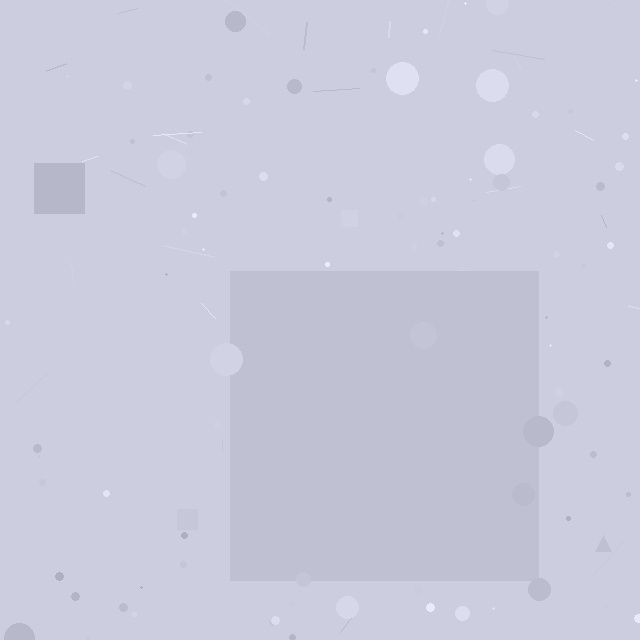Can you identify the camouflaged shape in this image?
The camouflaged shape is a square.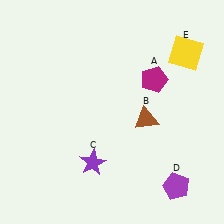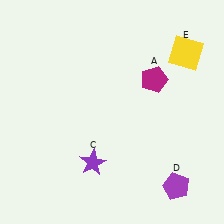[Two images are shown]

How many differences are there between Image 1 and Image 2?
There is 1 difference between the two images.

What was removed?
The brown triangle (B) was removed in Image 2.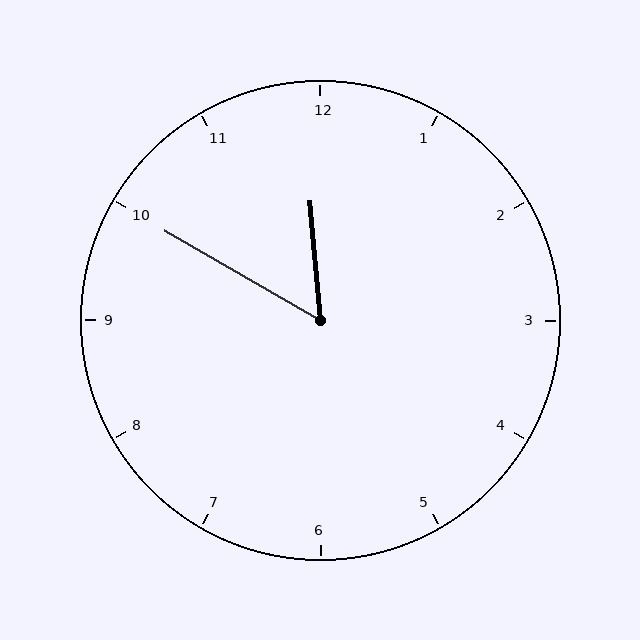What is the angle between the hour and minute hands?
Approximately 55 degrees.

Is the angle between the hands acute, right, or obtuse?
It is acute.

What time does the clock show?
11:50.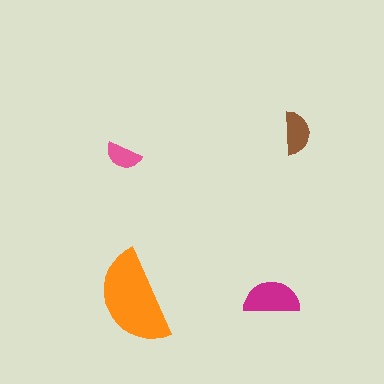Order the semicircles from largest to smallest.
the orange one, the magenta one, the brown one, the pink one.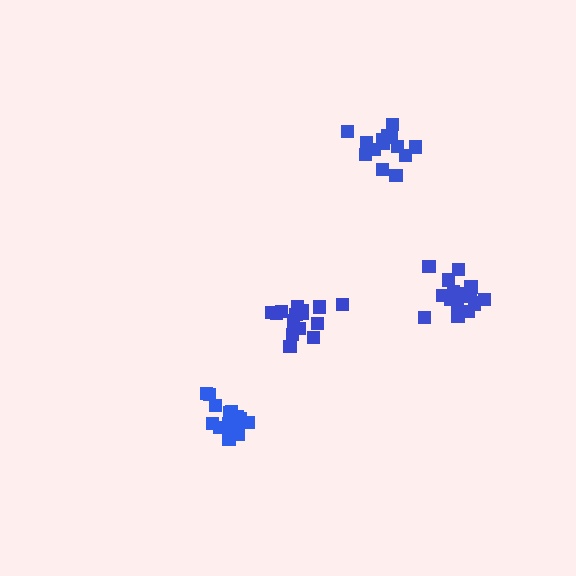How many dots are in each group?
Group 1: 15 dots, Group 2: 18 dots, Group 3: 14 dots, Group 4: 15 dots (62 total).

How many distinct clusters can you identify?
There are 4 distinct clusters.